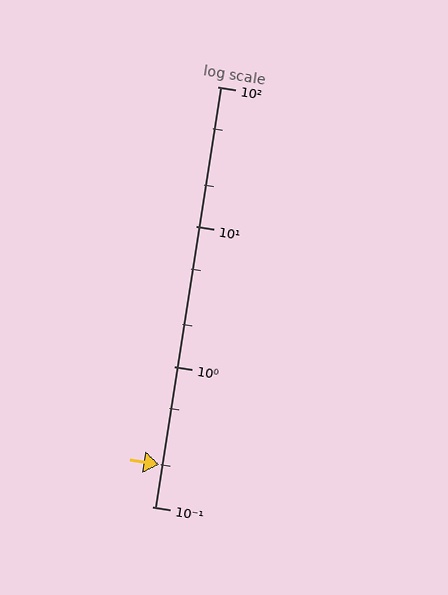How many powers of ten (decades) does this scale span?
The scale spans 3 decades, from 0.1 to 100.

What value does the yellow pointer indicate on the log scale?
The pointer indicates approximately 0.2.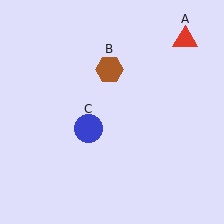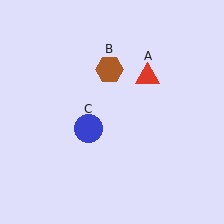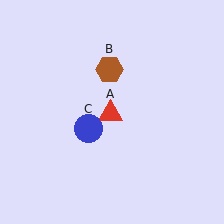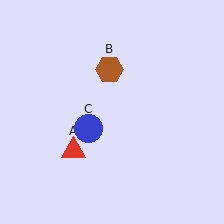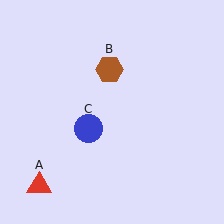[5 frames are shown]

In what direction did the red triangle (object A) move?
The red triangle (object A) moved down and to the left.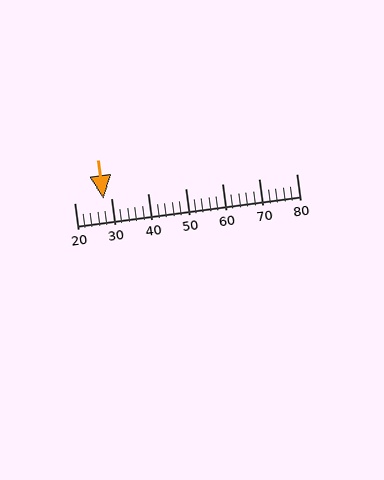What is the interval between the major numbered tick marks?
The major tick marks are spaced 10 units apart.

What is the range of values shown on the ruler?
The ruler shows values from 20 to 80.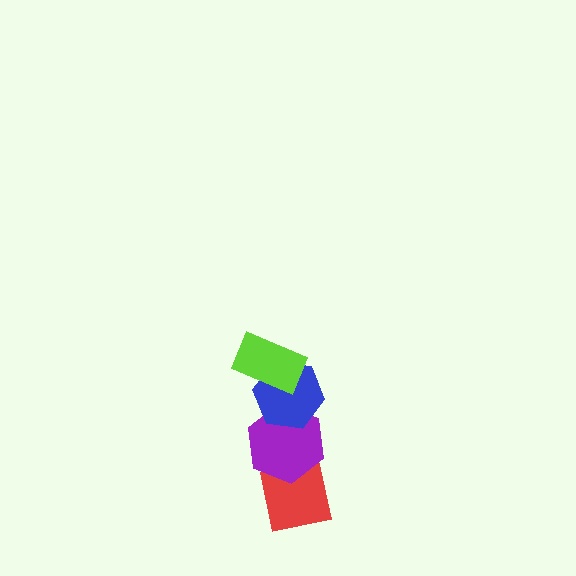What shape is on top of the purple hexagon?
The blue hexagon is on top of the purple hexagon.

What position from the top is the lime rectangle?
The lime rectangle is 1st from the top.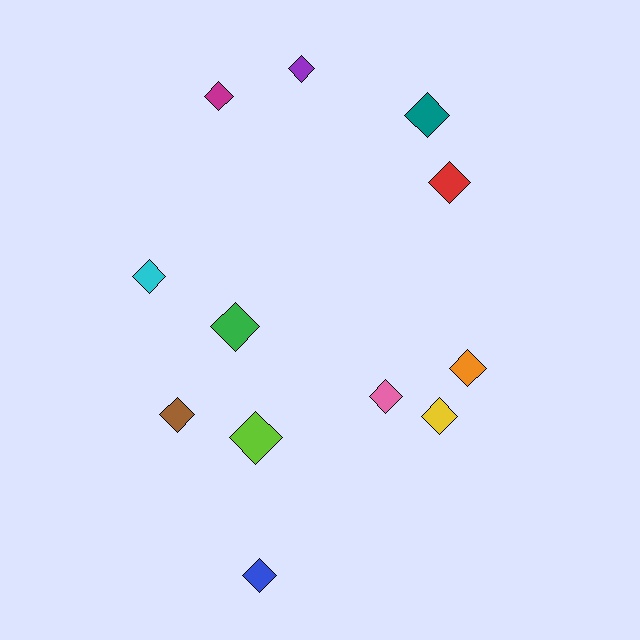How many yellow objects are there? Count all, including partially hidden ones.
There is 1 yellow object.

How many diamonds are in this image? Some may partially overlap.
There are 12 diamonds.